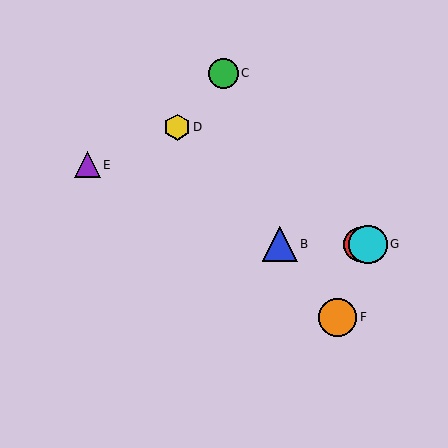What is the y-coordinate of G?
Object G is at y≈244.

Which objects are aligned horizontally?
Objects A, B, G are aligned horizontally.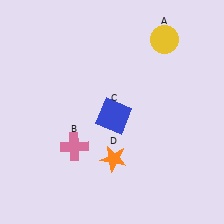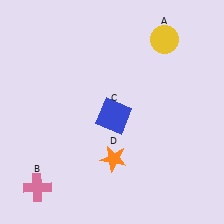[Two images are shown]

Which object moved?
The pink cross (B) moved down.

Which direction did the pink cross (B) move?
The pink cross (B) moved down.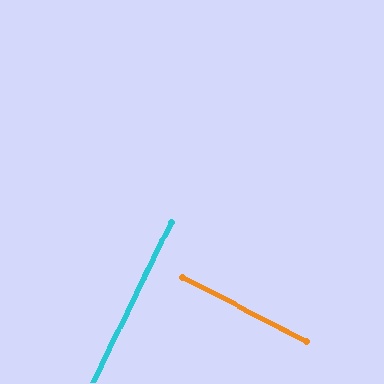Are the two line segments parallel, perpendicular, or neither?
Perpendicular — they meet at approximately 88°.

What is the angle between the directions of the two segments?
Approximately 88 degrees.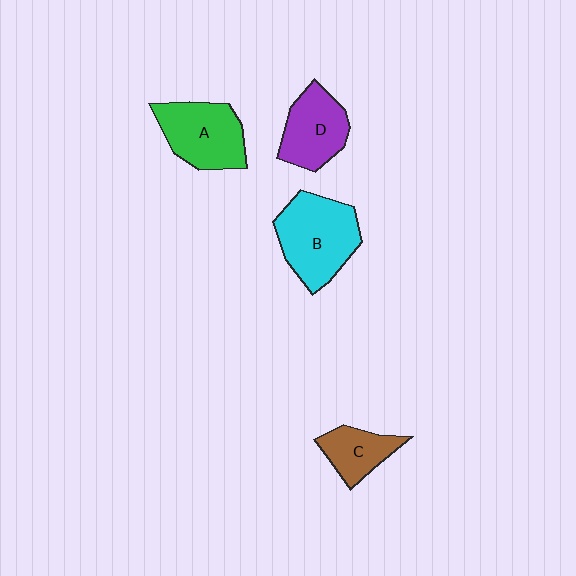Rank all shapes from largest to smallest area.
From largest to smallest: B (cyan), A (green), D (purple), C (brown).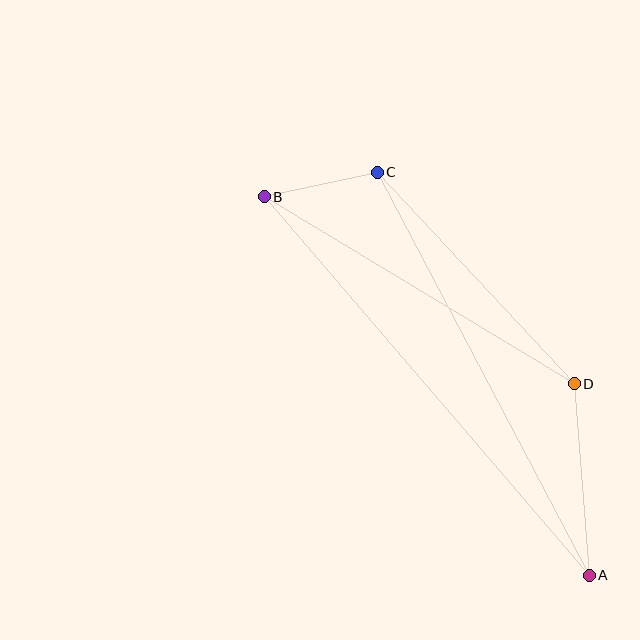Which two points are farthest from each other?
Points A and B are farthest from each other.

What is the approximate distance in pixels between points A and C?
The distance between A and C is approximately 456 pixels.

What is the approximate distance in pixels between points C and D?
The distance between C and D is approximately 289 pixels.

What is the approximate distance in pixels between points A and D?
The distance between A and D is approximately 192 pixels.